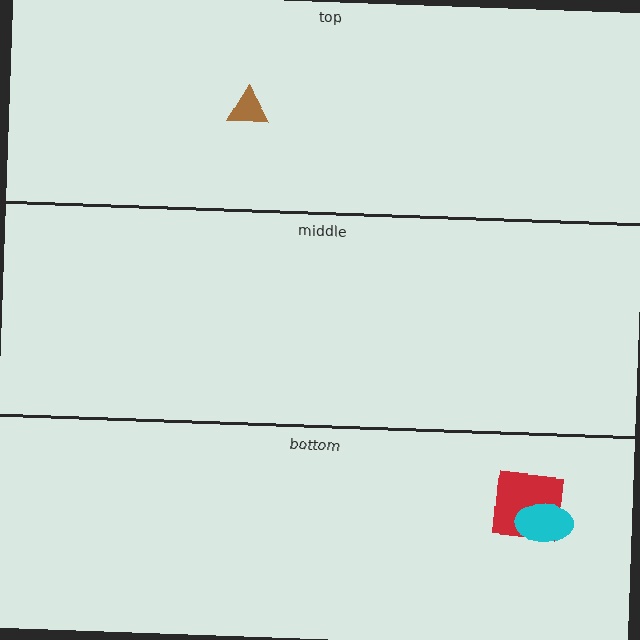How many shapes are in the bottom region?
2.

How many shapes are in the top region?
1.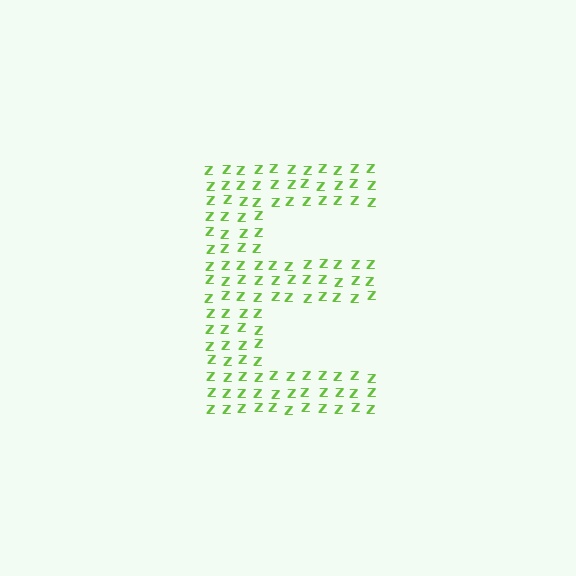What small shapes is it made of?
It is made of small letter Z's.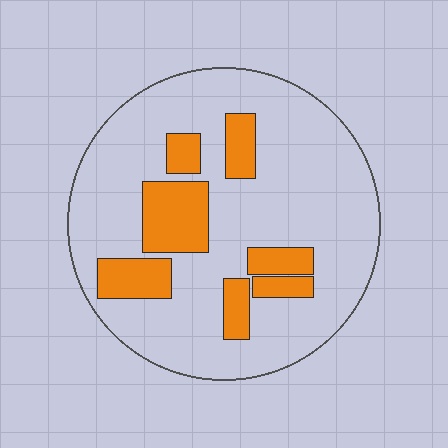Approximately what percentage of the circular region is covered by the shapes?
Approximately 20%.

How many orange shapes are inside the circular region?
7.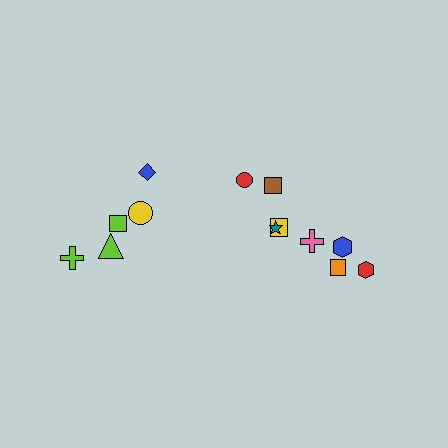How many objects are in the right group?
There are 8 objects.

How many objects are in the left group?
There are 5 objects.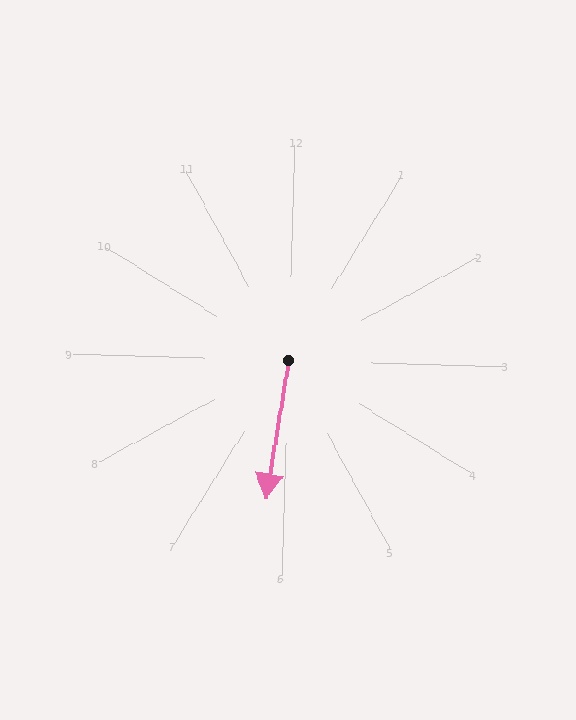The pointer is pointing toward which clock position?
Roughly 6 o'clock.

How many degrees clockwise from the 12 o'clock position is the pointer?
Approximately 188 degrees.